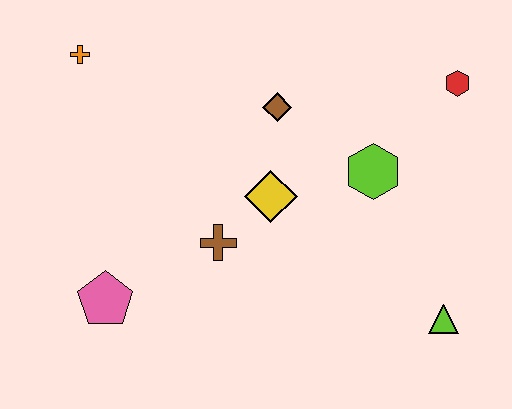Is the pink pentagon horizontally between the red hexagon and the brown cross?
No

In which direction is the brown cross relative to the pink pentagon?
The brown cross is to the right of the pink pentagon.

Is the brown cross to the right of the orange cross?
Yes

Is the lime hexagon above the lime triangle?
Yes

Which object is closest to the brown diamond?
The yellow diamond is closest to the brown diamond.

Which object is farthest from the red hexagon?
The pink pentagon is farthest from the red hexagon.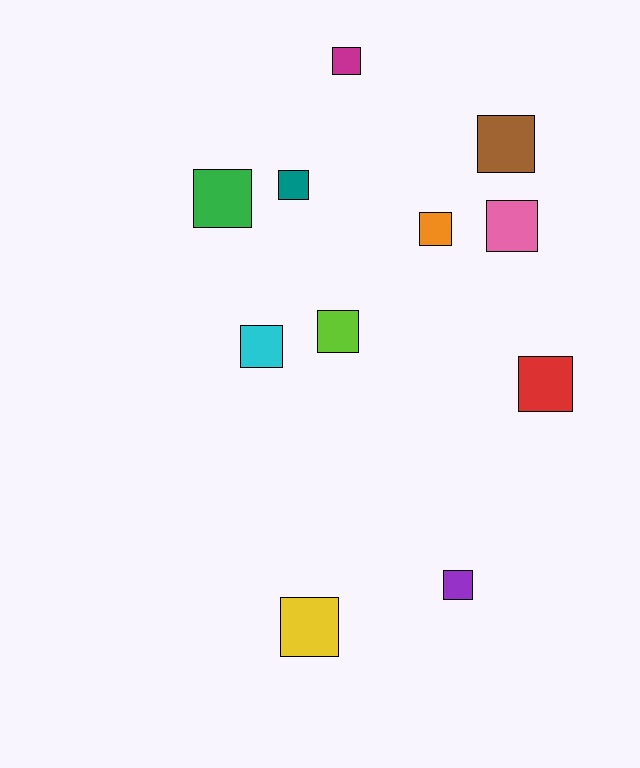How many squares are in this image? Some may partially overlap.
There are 11 squares.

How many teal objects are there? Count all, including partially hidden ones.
There is 1 teal object.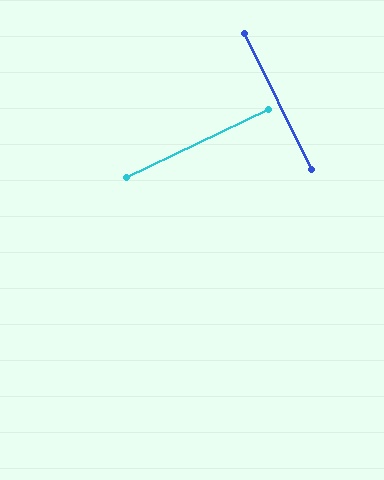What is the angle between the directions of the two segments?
Approximately 89 degrees.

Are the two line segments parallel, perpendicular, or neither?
Perpendicular — they meet at approximately 89°.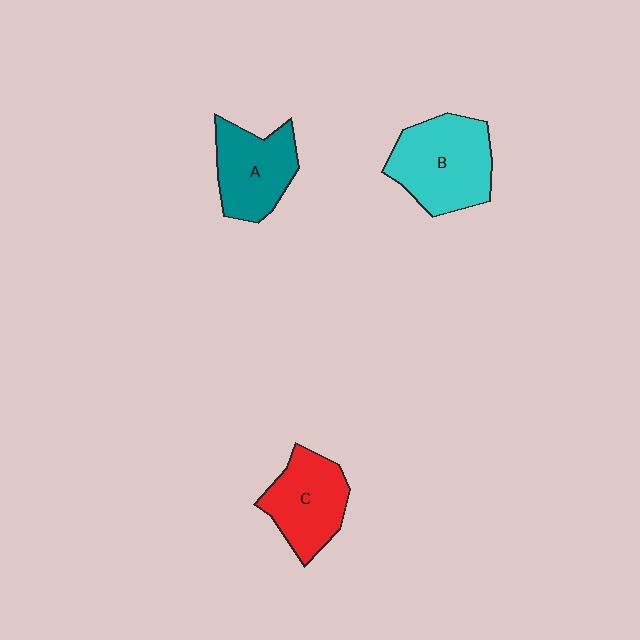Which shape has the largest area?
Shape B (cyan).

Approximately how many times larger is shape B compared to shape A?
Approximately 1.3 times.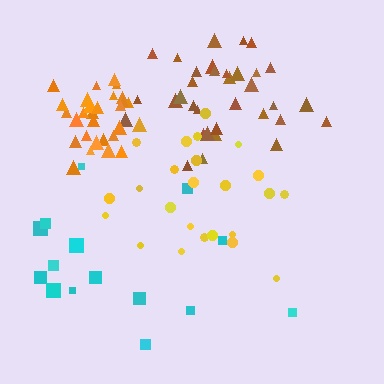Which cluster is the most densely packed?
Orange.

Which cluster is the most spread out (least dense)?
Cyan.